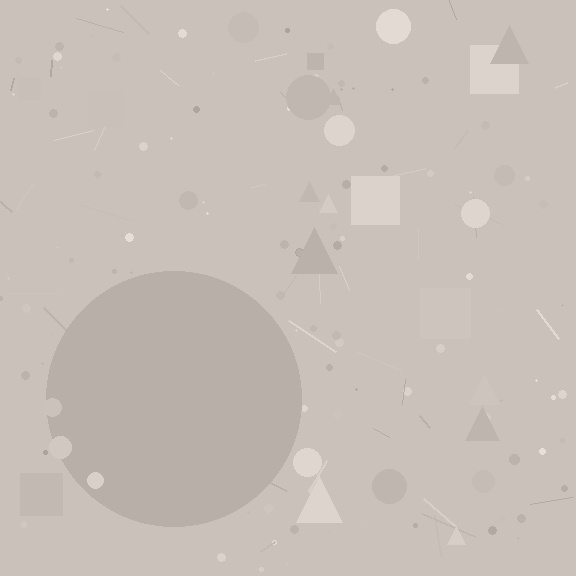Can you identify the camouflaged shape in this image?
The camouflaged shape is a circle.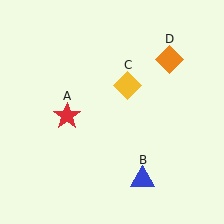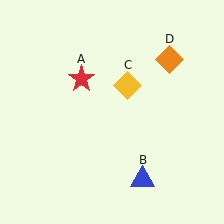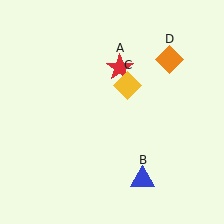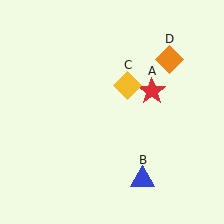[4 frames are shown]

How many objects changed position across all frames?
1 object changed position: red star (object A).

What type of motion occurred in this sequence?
The red star (object A) rotated clockwise around the center of the scene.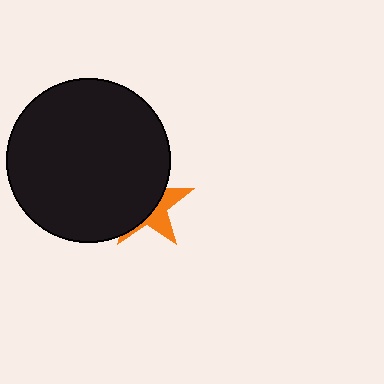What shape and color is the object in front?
The object in front is a black circle.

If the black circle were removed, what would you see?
You would see the complete orange star.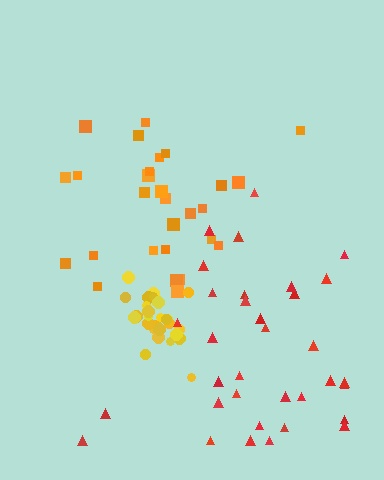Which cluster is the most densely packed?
Yellow.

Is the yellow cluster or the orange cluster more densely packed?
Yellow.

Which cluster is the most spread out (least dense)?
Orange.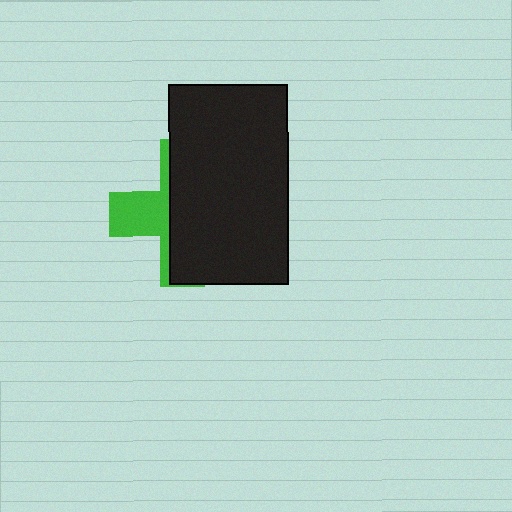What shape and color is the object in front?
The object in front is a black rectangle.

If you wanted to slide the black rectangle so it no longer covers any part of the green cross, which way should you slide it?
Slide it right — that is the most direct way to separate the two shapes.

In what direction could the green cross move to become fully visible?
The green cross could move left. That would shift it out from behind the black rectangle entirely.